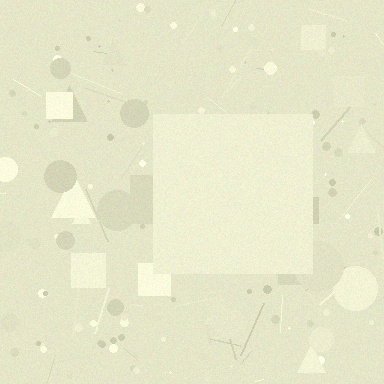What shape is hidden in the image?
A square is hidden in the image.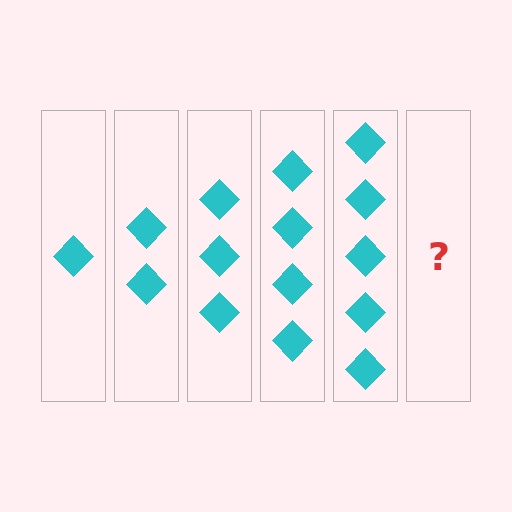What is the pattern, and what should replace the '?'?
The pattern is that each step adds one more diamond. The '?' should be 6 diamonds.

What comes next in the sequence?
The next element should be 6 diamonds.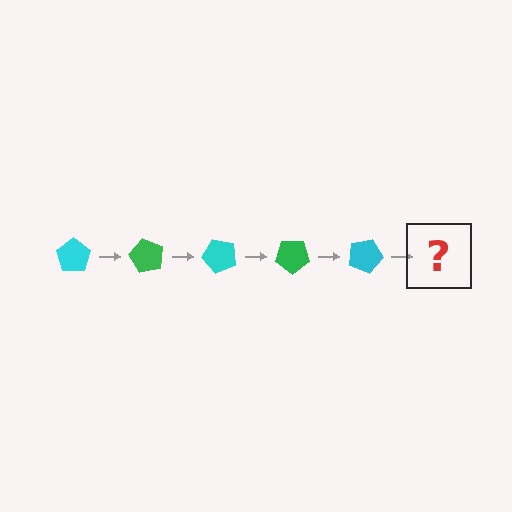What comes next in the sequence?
The next element should be a green pentagon, rotated 300 degrees from the start.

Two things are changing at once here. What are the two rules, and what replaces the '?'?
The two rules are that it rotates 60 degrees each step and the color cycles through cyan and green. The '?' should be a green pentagon, rotated 300 degrees from the start.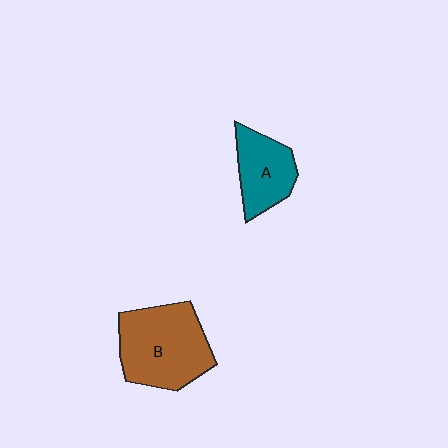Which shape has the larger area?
Shape B (brown).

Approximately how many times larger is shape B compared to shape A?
Approximately 1.6 times.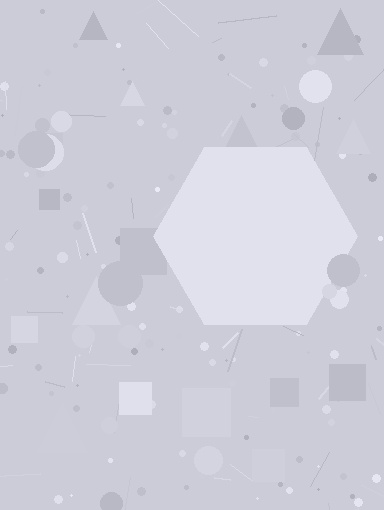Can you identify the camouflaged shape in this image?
The camouflaged shape is a hexagon.